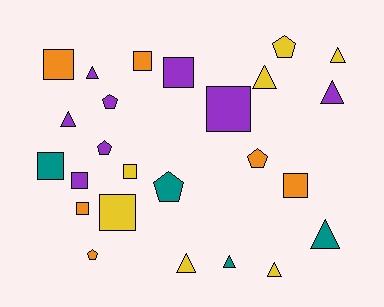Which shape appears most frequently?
Square, with 10 objects.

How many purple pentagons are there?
There are 2 purple pentagons.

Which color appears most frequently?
Purple, with 8 objects.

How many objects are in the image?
There are 25 objects.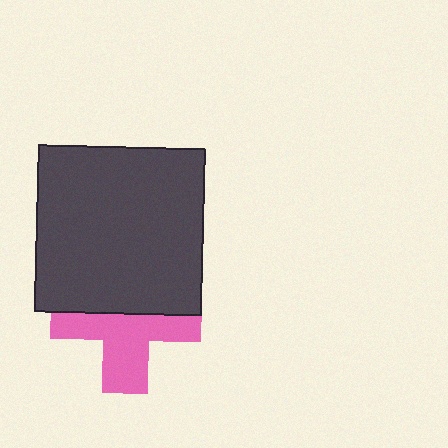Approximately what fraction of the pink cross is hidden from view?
Roughly 46% of the pink cross is hidden behind the dark gray square.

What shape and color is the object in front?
The object in front is a dark gray square.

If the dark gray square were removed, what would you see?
You would see the complete pink cross.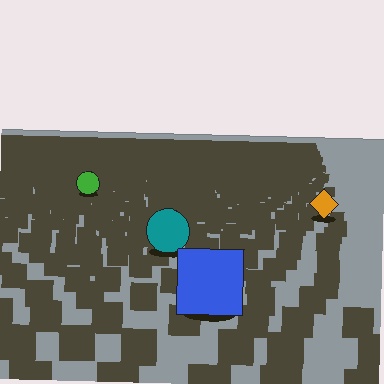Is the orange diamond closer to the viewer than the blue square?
No. The blue square is closer — you can tell from the texture gradient: the ground texture is coarser near it.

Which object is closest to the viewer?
The blue square is closest. The texture marks near it are larger and more spread out.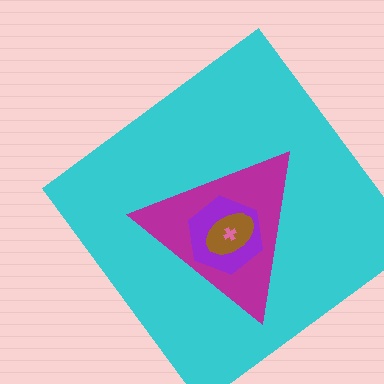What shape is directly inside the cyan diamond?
The magenta triangle.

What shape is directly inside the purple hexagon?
The brown ellipse.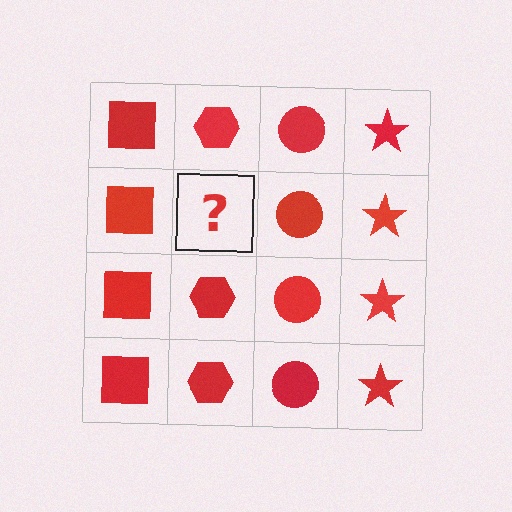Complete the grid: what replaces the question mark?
The question mark should be replaced with a red hexagon.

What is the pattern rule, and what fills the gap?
The rule is that each column has a consistent shape. The gap should be filled with a red hexagon.